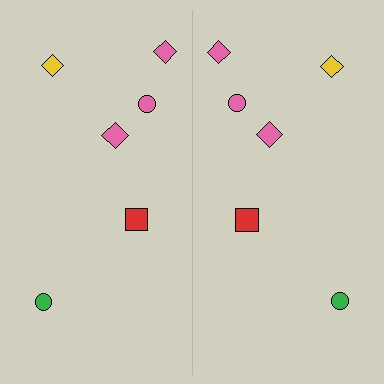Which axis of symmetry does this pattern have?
The pattern has a vertical axis of symmetry running through the center of the image.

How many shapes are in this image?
There are 12 shapes in this image.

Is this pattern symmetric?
Yes, this pattern has bilateral (reflection) symmetry.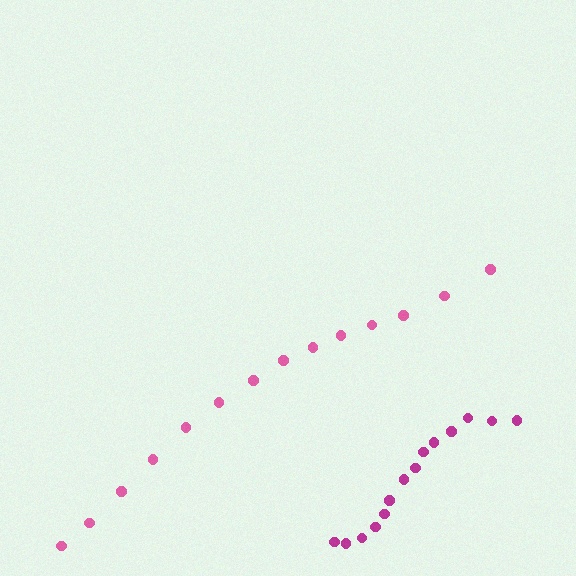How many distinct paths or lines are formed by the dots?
There are 2 distinct paths.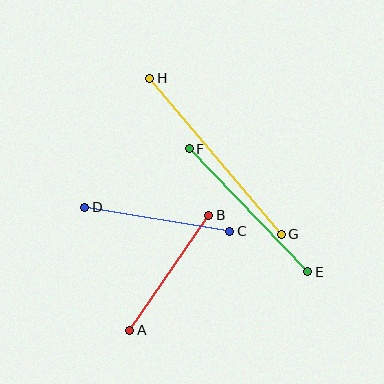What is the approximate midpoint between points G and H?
The midpoint is at approximately (215, 156) pixels.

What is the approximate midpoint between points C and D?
The midpoint is at approximately (157, 219) pixels.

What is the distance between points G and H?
The distance is approximately 204 pixels.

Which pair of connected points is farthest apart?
Points G and H are farthest apart.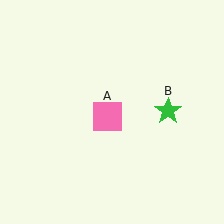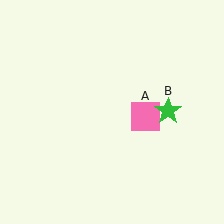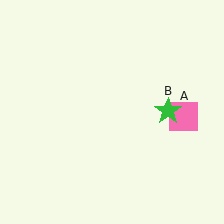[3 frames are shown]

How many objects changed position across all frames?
1 object changed position: pink square (object A).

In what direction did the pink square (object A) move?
The pink square (object A) moved right.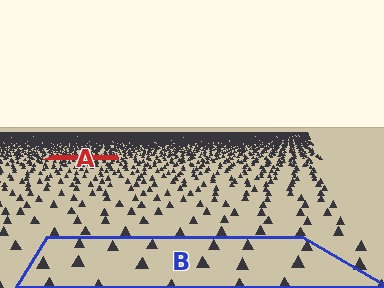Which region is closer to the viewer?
Region B is closer. The texture elements there are larger and more spread out.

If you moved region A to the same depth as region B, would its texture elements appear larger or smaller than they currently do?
They would appear larger. At a closer depth, the same texture elements are projected at a bigger on-screen size.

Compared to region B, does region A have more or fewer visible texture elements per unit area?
Region A has more texture elements per unit area — they are packed more densely because it is farther away.